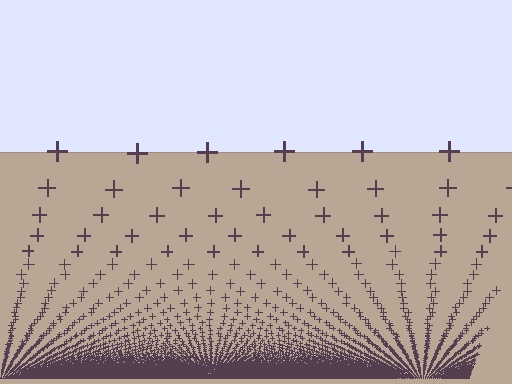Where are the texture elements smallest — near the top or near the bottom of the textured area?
Near the bottom.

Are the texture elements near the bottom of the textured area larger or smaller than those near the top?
Smaller. The gradient is inverted — elements near the bottom are smaller and denser.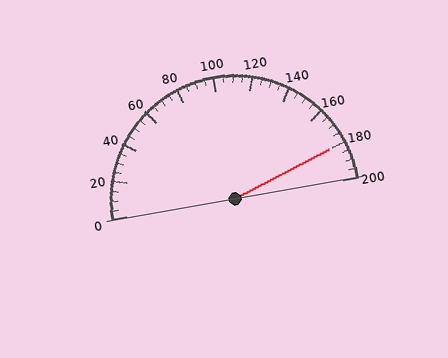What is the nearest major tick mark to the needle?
The nearest major tick mark is 180.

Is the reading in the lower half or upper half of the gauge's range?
The reading is in the upper half of the range (0 to 200).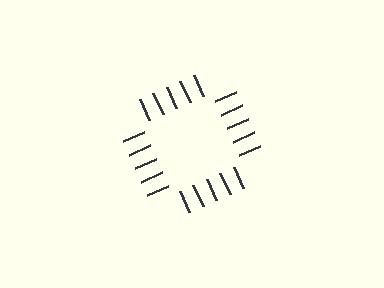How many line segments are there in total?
20 — 5 along each of the 4 edges.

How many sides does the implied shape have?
4 sides — the line-ends trace a square.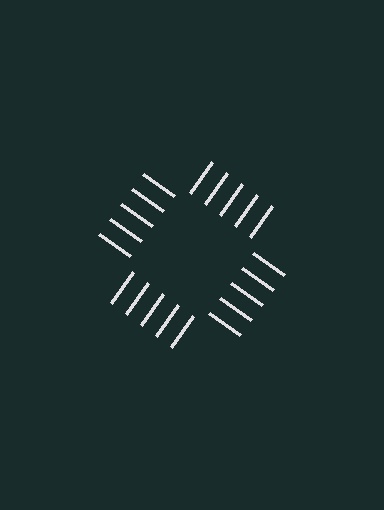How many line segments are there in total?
20 — 5 along each of the 4 edges.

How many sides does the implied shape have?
4 sides — the line-ends trace a square.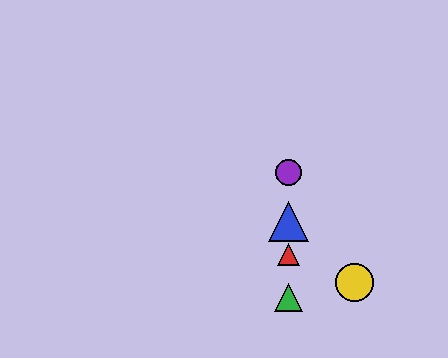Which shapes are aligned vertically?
The red triangle, the blue triangle, the green triangle, the purple circle are aligned vertically.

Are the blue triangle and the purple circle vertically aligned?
Yes, both are at x≈289.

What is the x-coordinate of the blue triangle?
The blue triangle is at x≈289.